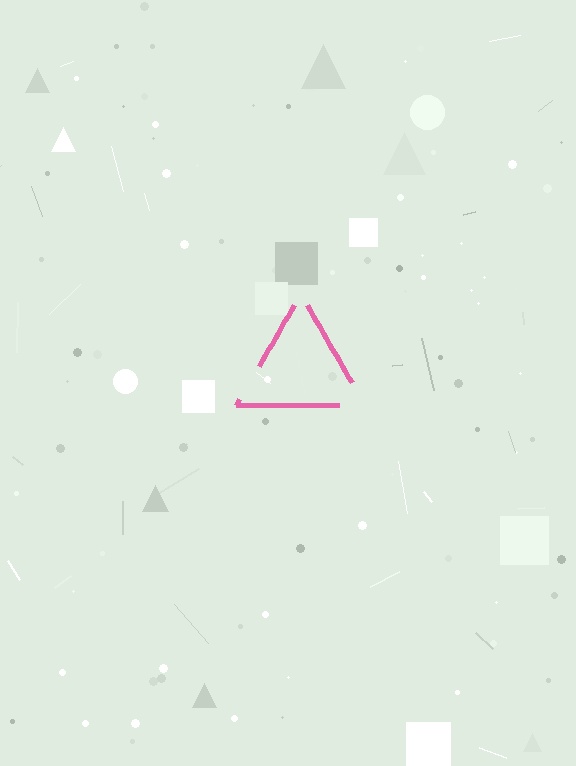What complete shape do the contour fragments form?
The contour fragments form a triangle.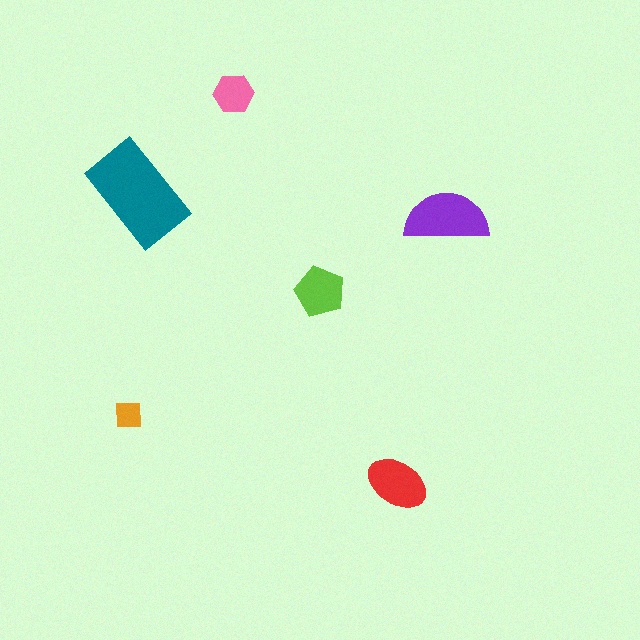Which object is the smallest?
The orange square.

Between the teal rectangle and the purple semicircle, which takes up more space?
The teal rectangle.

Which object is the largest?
The teal rectangle.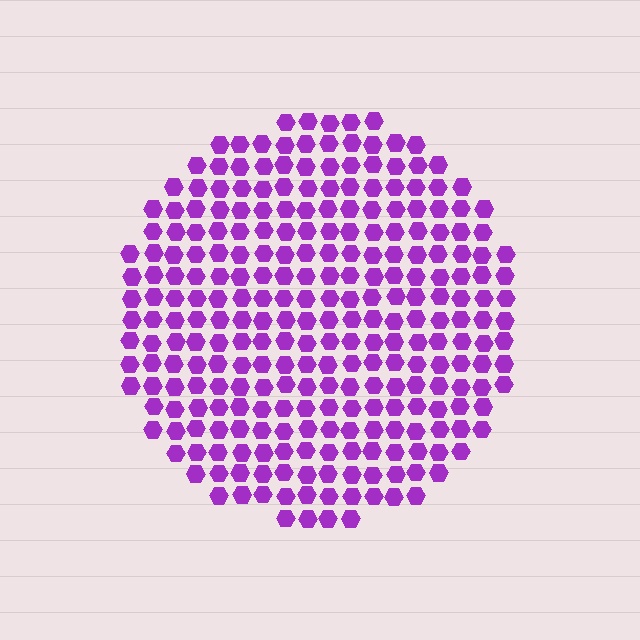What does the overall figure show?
The overall figure shows a circle.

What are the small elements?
The small elements are hexagons.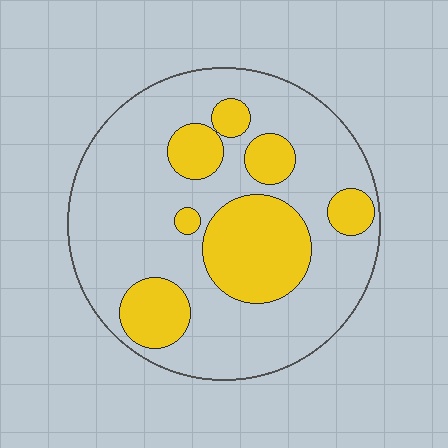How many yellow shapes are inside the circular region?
7.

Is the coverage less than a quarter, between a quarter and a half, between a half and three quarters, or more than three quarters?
Between a quarter and a half.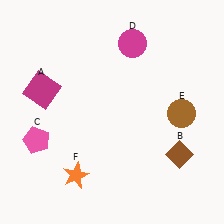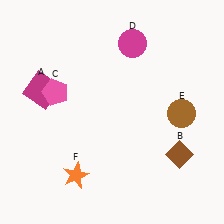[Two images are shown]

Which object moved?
The pink pentagon (C) moved up.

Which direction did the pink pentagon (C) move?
The pink pentagon (C) moved up.